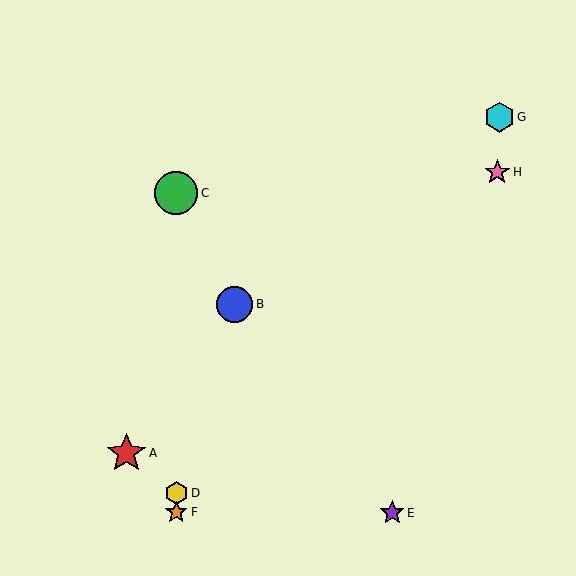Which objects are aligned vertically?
Objects C, D, F are aligned vertically.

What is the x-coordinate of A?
Object A is at x≈126.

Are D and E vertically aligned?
No, D is at x≈176 and E is at x≈392.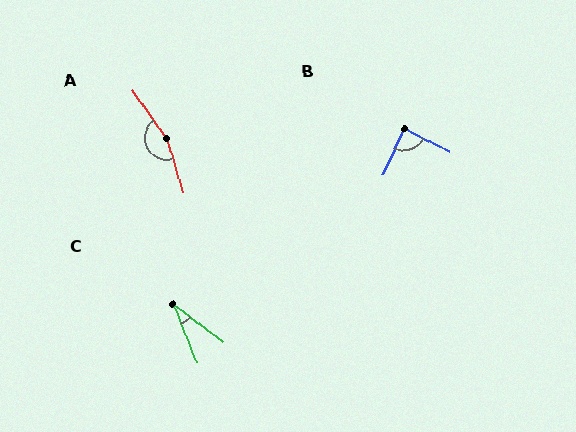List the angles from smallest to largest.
C (31°), B (87°), A (161°).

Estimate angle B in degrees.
Approximately 87 degrees.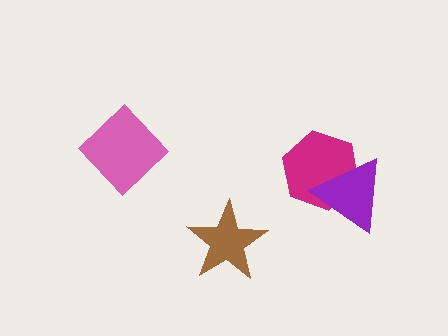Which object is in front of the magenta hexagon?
The purple triangle is in front of the magenta hexagon.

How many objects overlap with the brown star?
0 objects overlap with the brown star.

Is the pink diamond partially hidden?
No, no other shape covers it.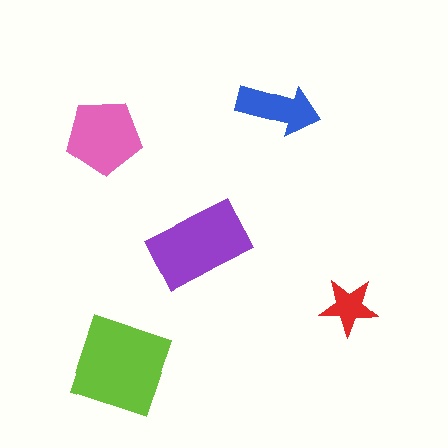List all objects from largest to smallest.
The lime square, the purple rectangle, the pink pentagon, the blue arrow, the red star.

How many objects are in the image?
There are 5 objects in the image.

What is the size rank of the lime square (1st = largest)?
1st.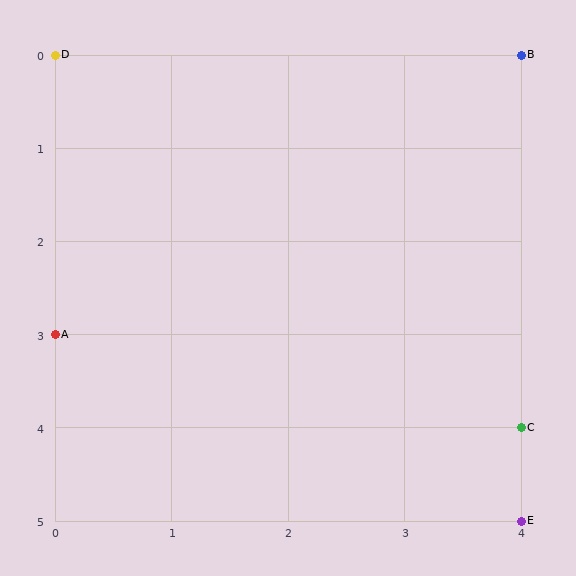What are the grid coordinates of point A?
Point A is at grid coordinates (0, 3).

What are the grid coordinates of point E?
Point E is at grid coordinates (4, 5).